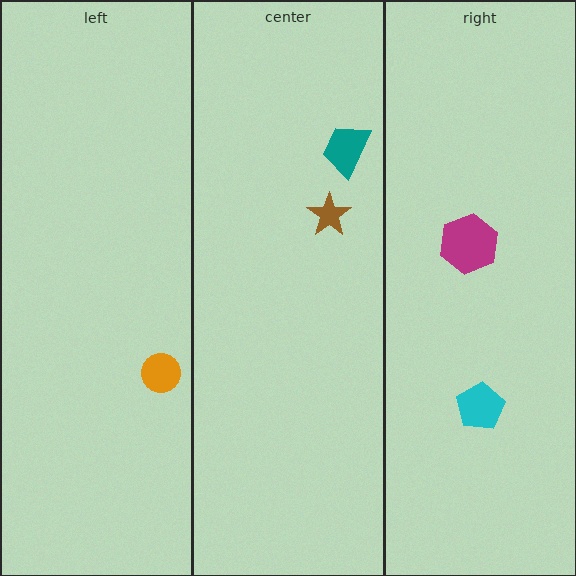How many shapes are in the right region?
2.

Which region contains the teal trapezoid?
The center region.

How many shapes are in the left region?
1.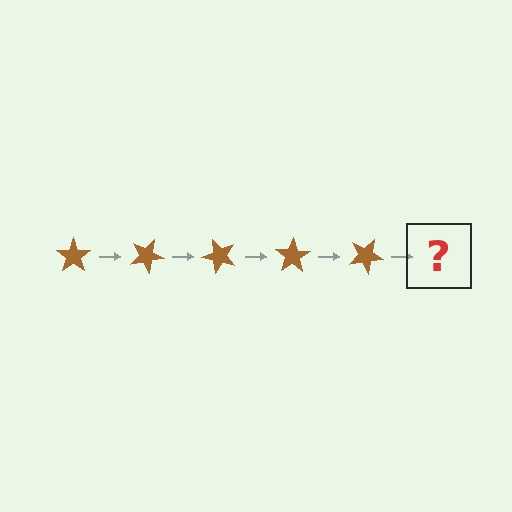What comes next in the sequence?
The next element should be a brown star rotated 125 degrees.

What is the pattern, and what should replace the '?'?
The pattern is that the star rotates 25 degrees each step. The '?' should be a brown star rotated 125 degrees.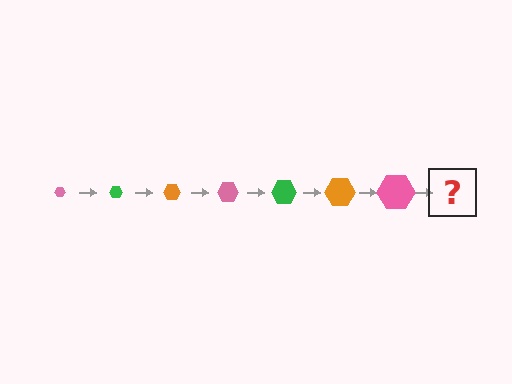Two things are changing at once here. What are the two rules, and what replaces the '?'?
The two rules are that the hexagon grows larger each step and the color cycles through pink, green, and orange. The '?' should be a green hexagon, larger than the previous one.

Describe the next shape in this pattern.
It should be a green hexagon, larger than the previous one.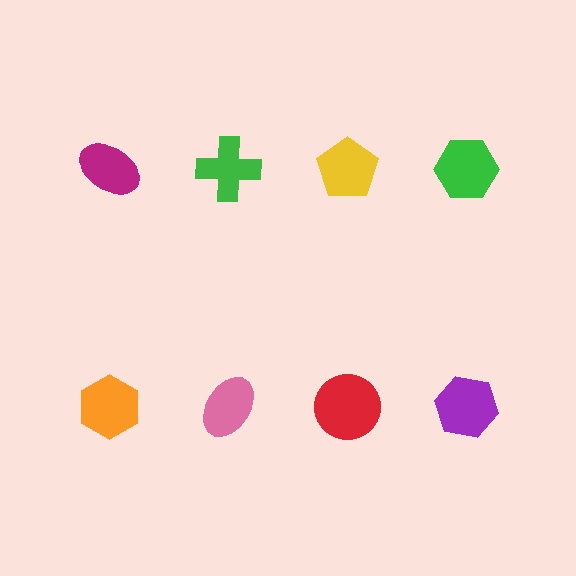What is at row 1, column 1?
A magenta ellipse.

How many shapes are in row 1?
4 shapes.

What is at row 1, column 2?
A green cross.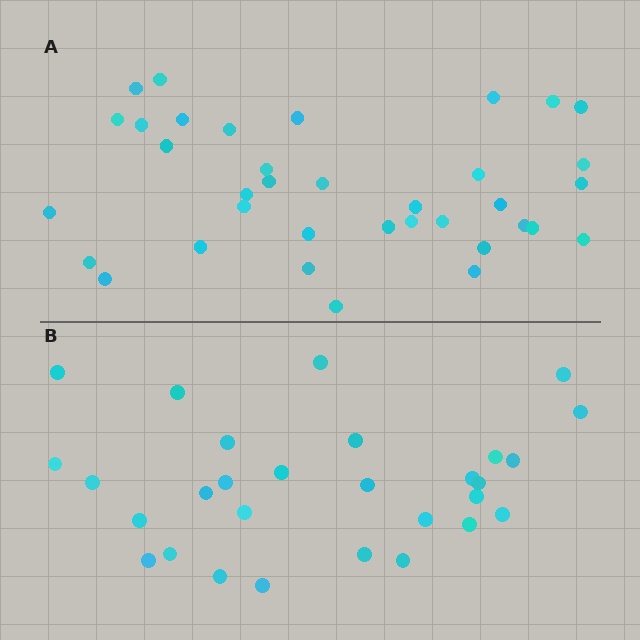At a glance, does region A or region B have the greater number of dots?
Region A (the top region) has more dots.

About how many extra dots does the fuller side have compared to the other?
Region A has roughly 8 or so more dots than region B.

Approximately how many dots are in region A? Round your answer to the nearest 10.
About 40 dots. (The exact count is 36, which rounds to 40.)